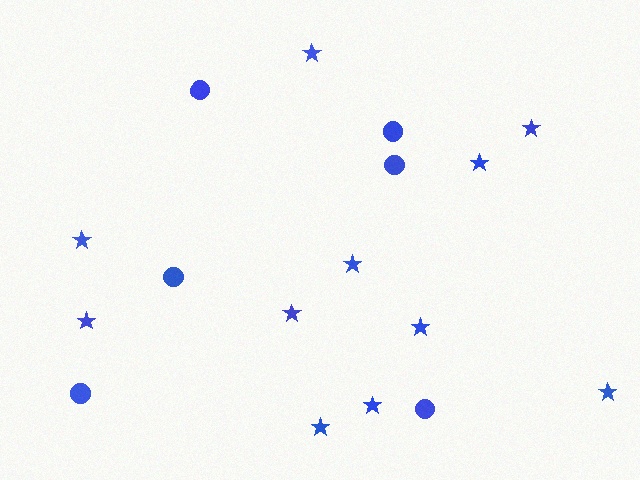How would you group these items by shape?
There are 2 groups: one group of circles (6) and one group of stars (11).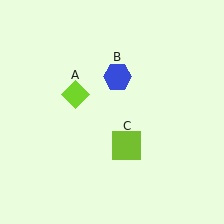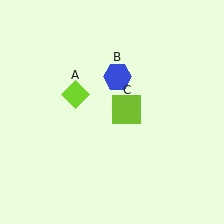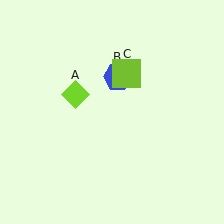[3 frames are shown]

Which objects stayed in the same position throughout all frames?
Lime diamond (object A) and blue hexagon (object B) remained stationary.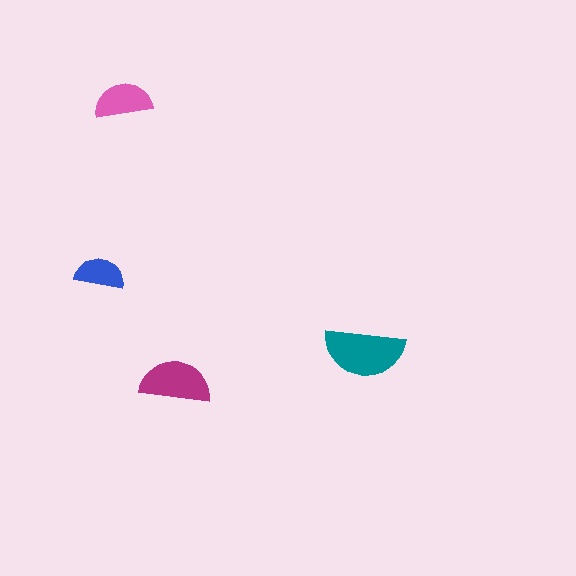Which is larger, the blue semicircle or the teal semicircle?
The teal one.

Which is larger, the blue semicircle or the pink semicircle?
The pink one.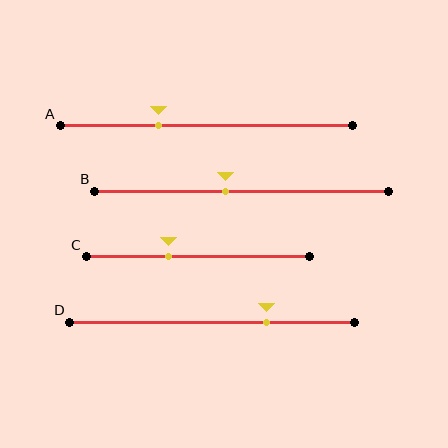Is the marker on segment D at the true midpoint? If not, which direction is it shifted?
No, the marker on segment D is shifted to the right by about 19% of the segment length.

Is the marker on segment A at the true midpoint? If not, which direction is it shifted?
No, the marker on segment A is shifted to the left by about 16% of the segment length.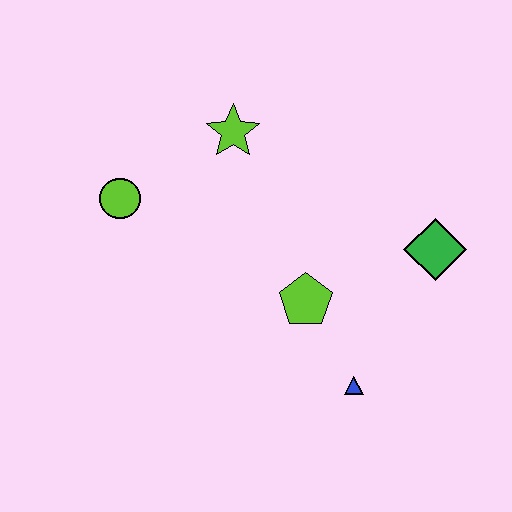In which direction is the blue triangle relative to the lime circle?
The blue triangle is to the right of the lime circle.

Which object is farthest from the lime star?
The blue triangle is farthest from the lime star.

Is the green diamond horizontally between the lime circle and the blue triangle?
No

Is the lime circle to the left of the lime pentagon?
Yes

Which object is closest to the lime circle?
The lime star is closest to the lime circle.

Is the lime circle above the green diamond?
Yes